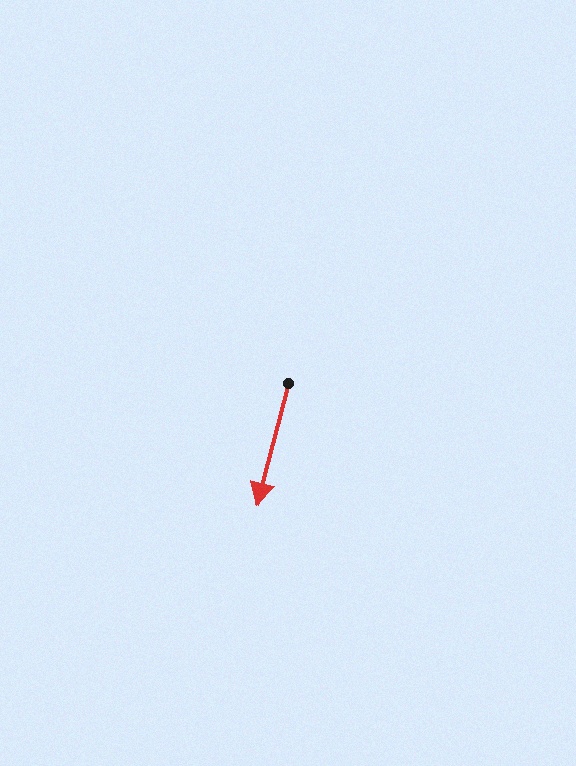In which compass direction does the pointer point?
South.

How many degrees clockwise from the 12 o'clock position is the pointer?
Approximately 194 degrees.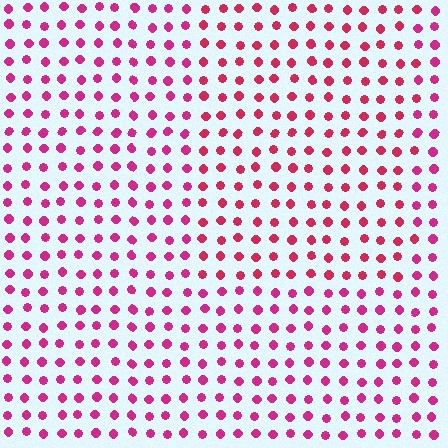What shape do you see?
I see a rectangle.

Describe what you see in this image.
The image is filled with small magenta elements in a uniform arrangement. A rectangle-shaped region is visible where the elements are tinted to a slightly different hue, forming a subtle color boundary.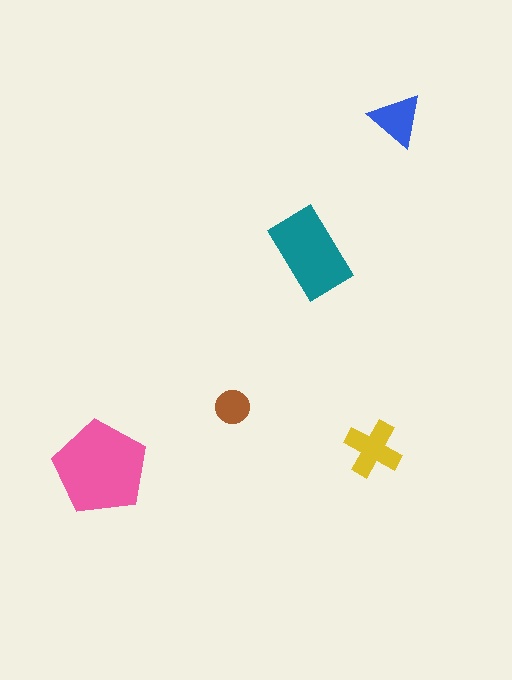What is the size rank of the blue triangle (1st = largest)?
4th.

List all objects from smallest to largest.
The brown circle, the blue triangle, the yellow cross, the teal rectangle, the pink pentagon.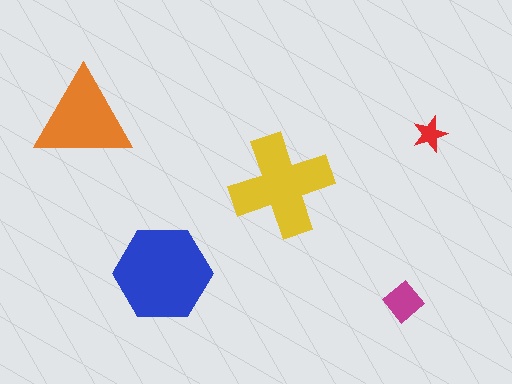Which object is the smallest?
The red star.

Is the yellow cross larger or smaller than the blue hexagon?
Smaller.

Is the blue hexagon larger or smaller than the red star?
Larger.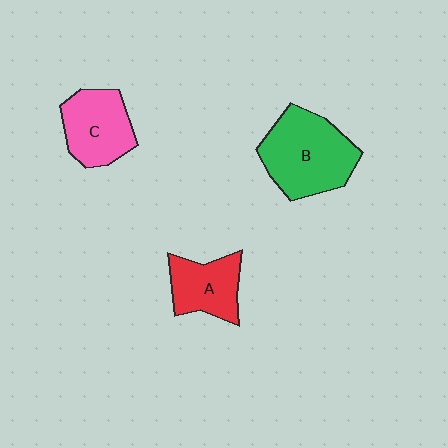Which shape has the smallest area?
Shape A (red).